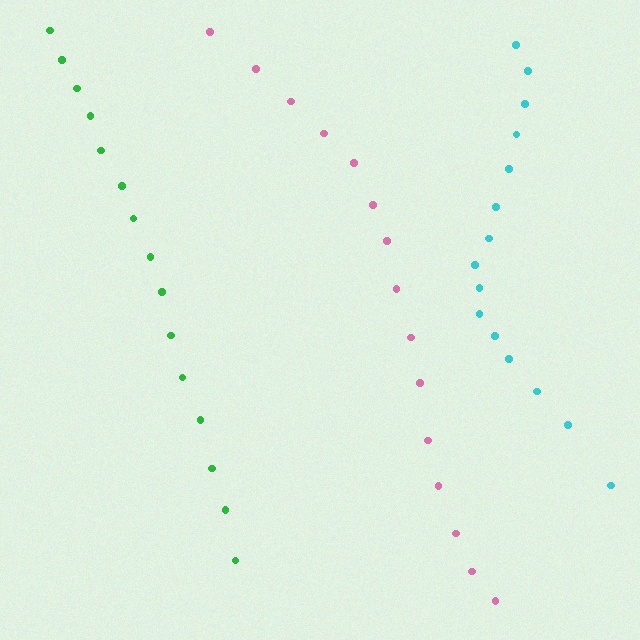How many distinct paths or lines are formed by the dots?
There are 3 distinct paths.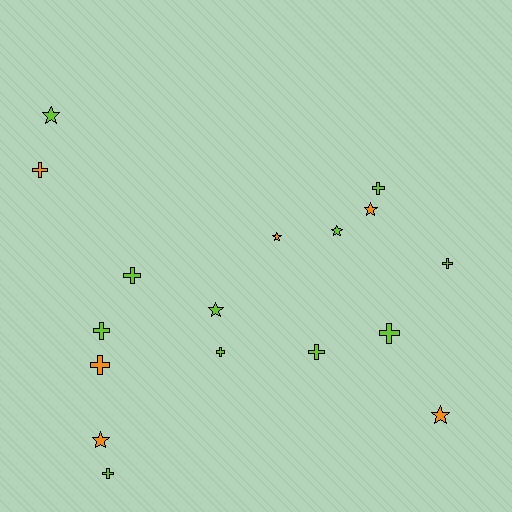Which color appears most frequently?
Lime, with 11 objects.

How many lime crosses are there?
There are 8 lime crosses.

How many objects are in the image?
There are 17 objects.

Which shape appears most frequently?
Cross, with 10 objects.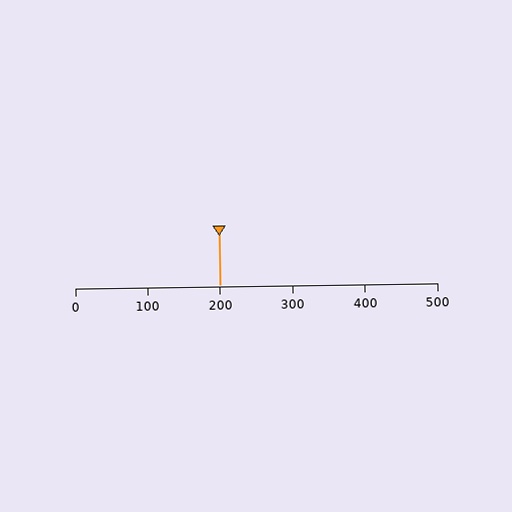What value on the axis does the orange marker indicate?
The marker indicates approximately 200.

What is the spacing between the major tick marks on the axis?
The major ticks are spaced 100 apart.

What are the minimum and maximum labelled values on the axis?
The axis runs from 0 to 500.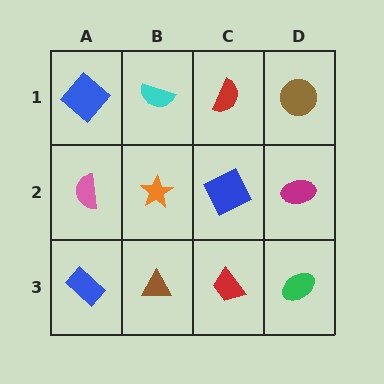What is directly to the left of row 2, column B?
A pink semicircle.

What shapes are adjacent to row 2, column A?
A blue diamond (row 1, column A), a blue rectangle (row 3, column A), an orange star (row 2, column B).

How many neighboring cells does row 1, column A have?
2.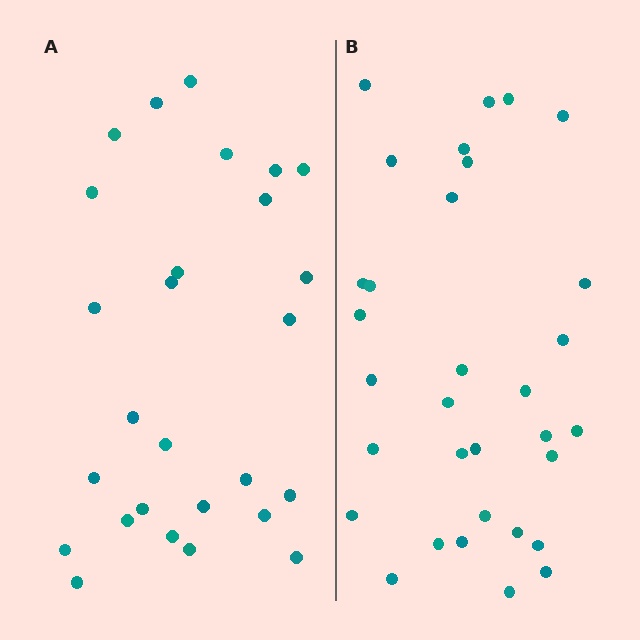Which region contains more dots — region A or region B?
Region B (the right region) has more dots.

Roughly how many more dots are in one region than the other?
Region B has about 5 more dots than region A.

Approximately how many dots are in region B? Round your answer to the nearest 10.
About 30 dots. (The exact count is 32, which rounds to 30.)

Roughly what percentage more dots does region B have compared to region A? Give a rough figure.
About 20% more.